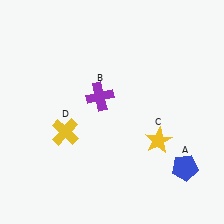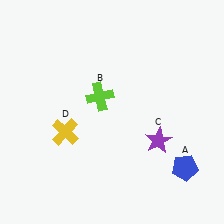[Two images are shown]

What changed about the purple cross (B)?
In Image 1, B is purple. In Image 2, it changed to lime.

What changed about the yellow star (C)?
In Image 1, C is yellow. In Image 2, it changed to purple.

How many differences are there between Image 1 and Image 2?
There are 2 differences between the two images.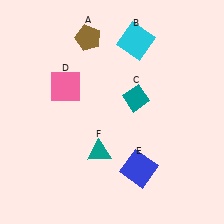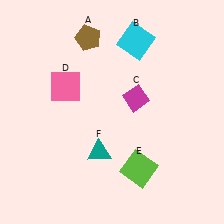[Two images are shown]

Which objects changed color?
C changed from teal to magenta. E changed from blue to lime.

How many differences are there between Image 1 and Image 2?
There are 2 differences between the two images.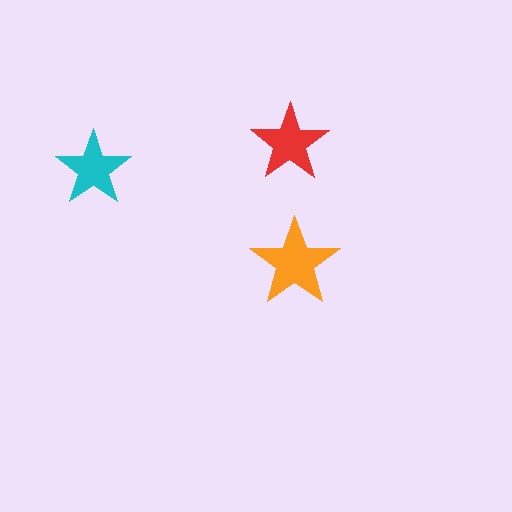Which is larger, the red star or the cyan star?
The red one.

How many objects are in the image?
There are 3 objects in the image.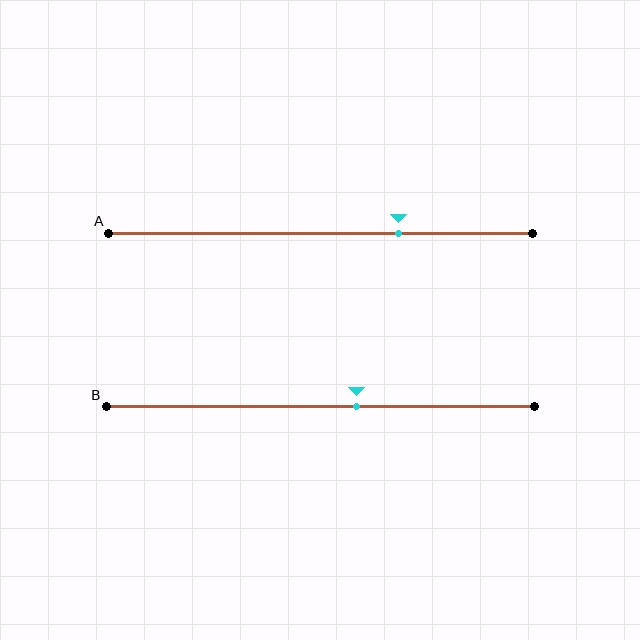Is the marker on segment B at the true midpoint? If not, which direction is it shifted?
No, the marker on segment B is shifted to the right by about 8% of the segment length.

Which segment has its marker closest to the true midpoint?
Segment B has its marker closest to the true midpoint.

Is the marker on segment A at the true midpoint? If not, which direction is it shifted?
No, the marker on segment A is shifted to the right by about 18% of the segment length.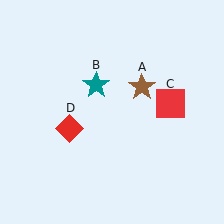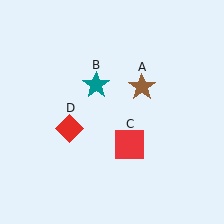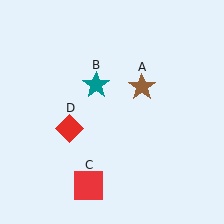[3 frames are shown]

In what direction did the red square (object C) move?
The red square (object C) moved down and to the left.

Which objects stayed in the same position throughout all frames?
Brown star (object A) and teal star (object B) and red diamond (object D) remained stationary.